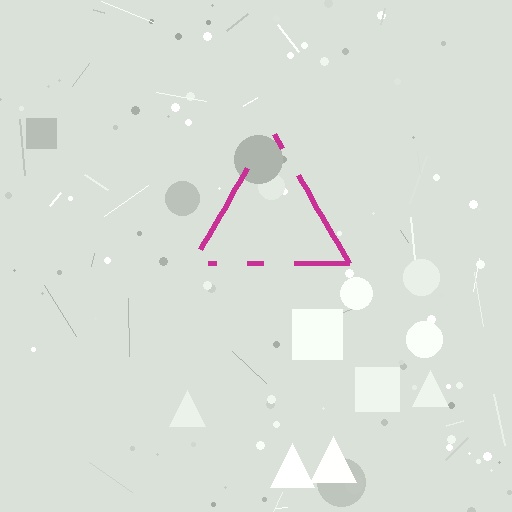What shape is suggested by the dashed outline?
The dashed outline suggests a triangle.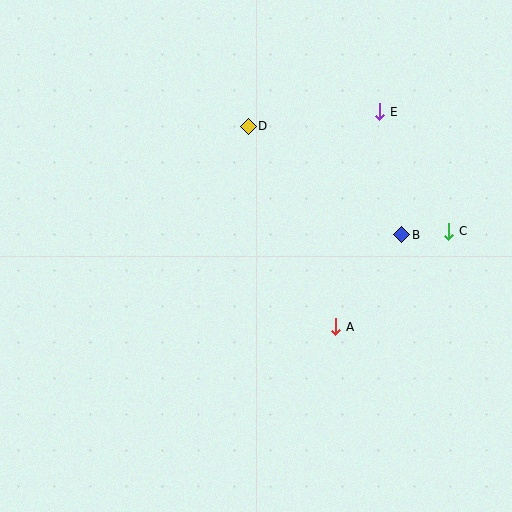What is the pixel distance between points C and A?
The distance between C and A is 148 pixels.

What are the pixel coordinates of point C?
Point C is at (449, 231).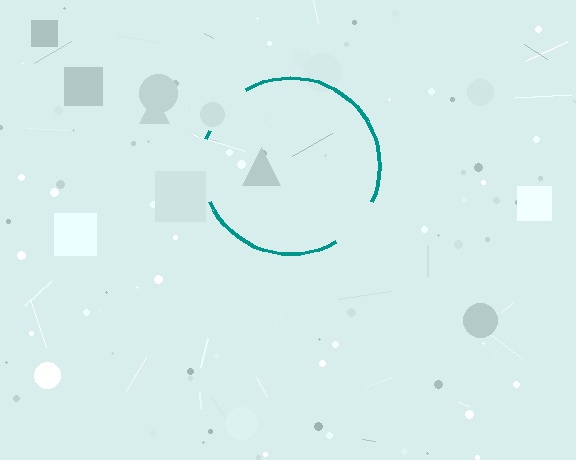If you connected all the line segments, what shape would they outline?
They would outline a circle.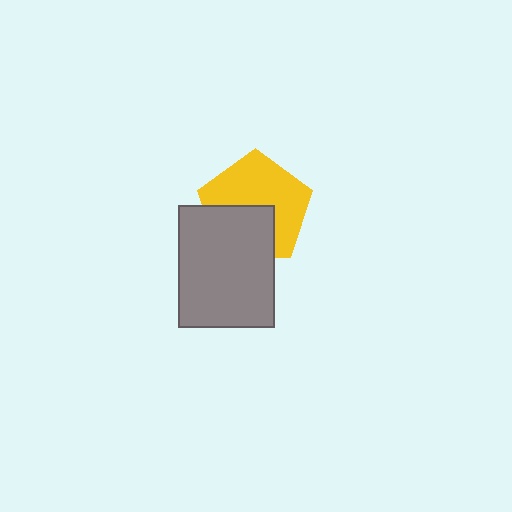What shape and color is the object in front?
The object in front is a gray rectangle.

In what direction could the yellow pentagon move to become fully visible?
The yellow pentagon could move up. That would shift it out from behind the gray rectangle entirely.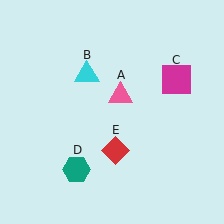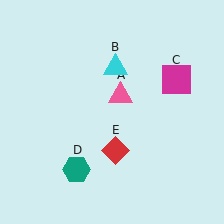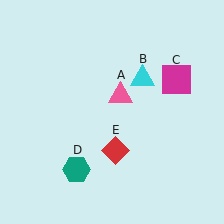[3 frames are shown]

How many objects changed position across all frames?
1 object changed position: cyan triangle (object B).